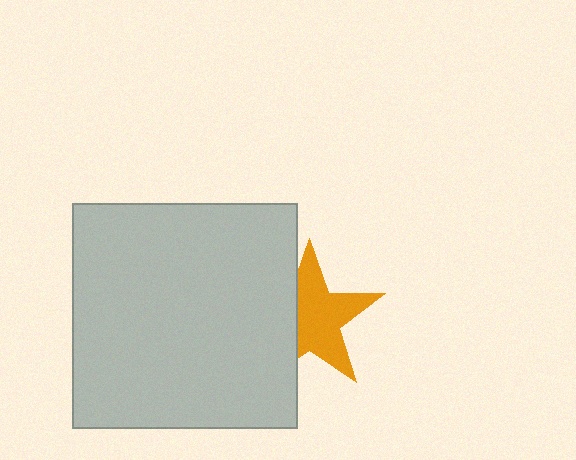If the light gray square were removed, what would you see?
You would see the complete orange star.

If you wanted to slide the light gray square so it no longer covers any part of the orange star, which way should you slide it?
Slide it left — that is the most direct way to separate the two shapes.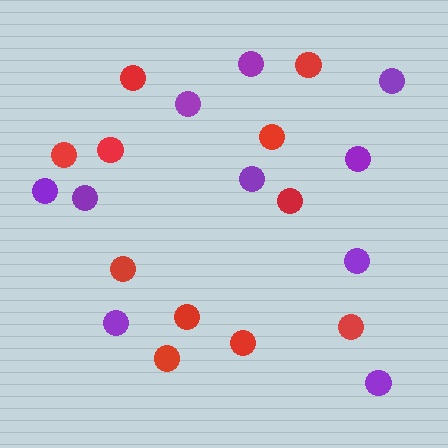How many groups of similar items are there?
There are 2 groups: one group of purple circles (10) and one group of red circles (11).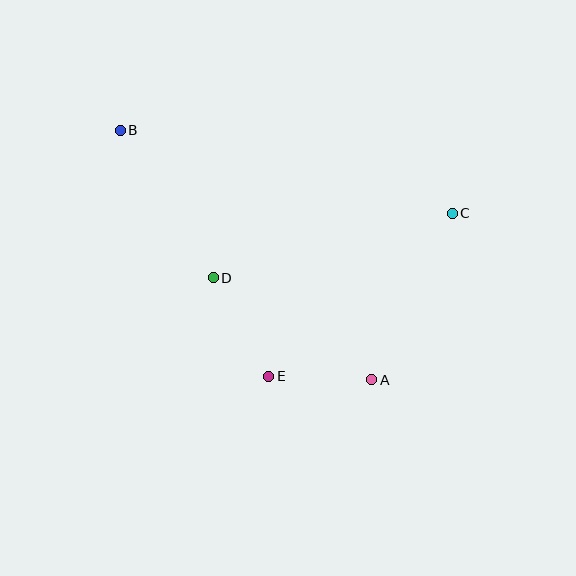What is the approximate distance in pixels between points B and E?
The distance between B and E is approximately 287 pixels.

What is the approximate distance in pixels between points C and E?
The distance between C and E is approximately 245 pixels.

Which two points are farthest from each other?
Points A and B are farthest from each other.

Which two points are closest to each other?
Points A and E are closest to each other.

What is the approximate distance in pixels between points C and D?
The distance between C and D is approximately 248 pixels.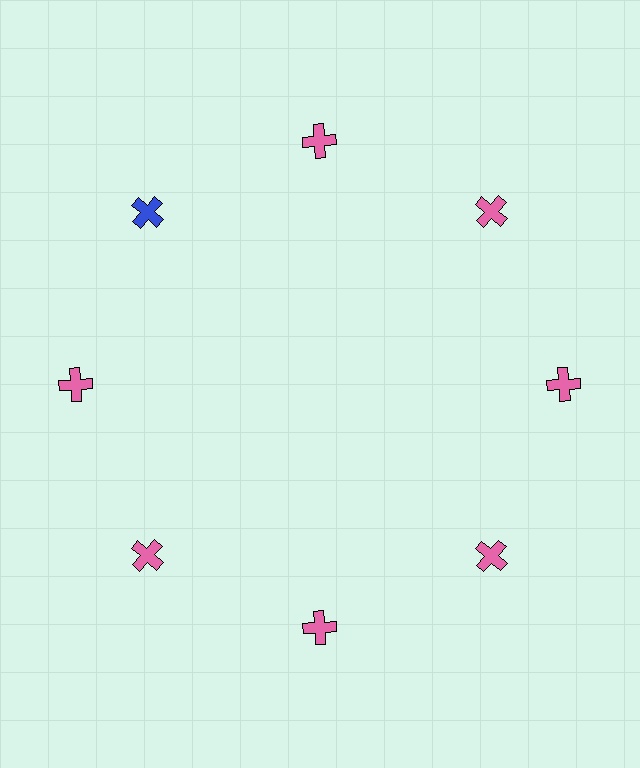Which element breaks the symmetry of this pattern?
The blue cross at roughly the 10 o'clock position breaks the symmetry. All other shapes are pink crosses.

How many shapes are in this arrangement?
There are 8 shapes arranged in a ring pattern.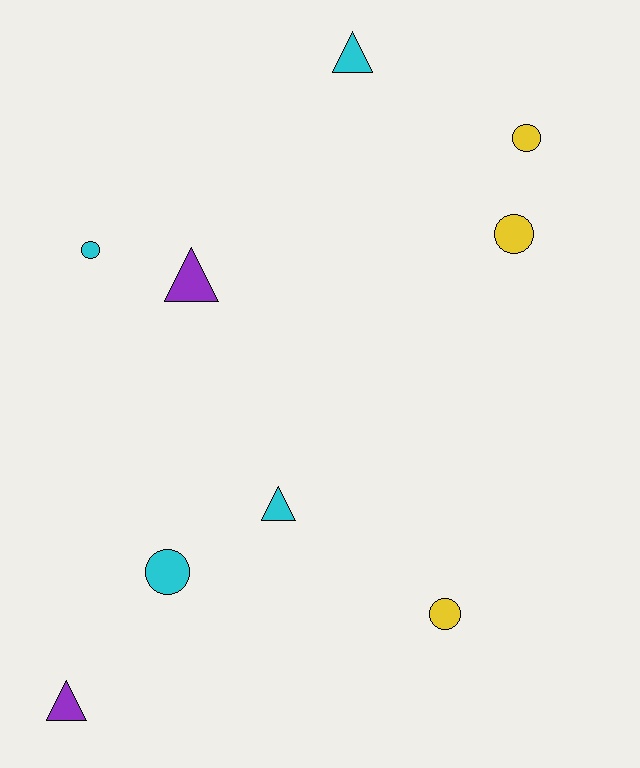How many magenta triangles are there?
There are no magenta triangles.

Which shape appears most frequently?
Circle, with 5 objects.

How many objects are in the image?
There are 9 objects.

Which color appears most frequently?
Cyan, with 4 objects.